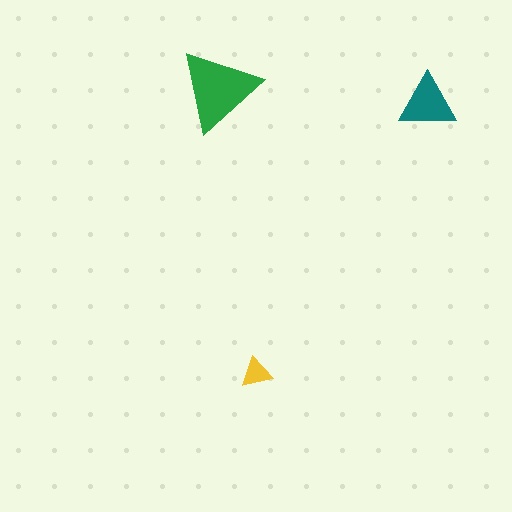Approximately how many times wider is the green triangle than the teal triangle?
About 1.5 times wider.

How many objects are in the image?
There are 3 objects in the image.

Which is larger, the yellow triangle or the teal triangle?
The teal one.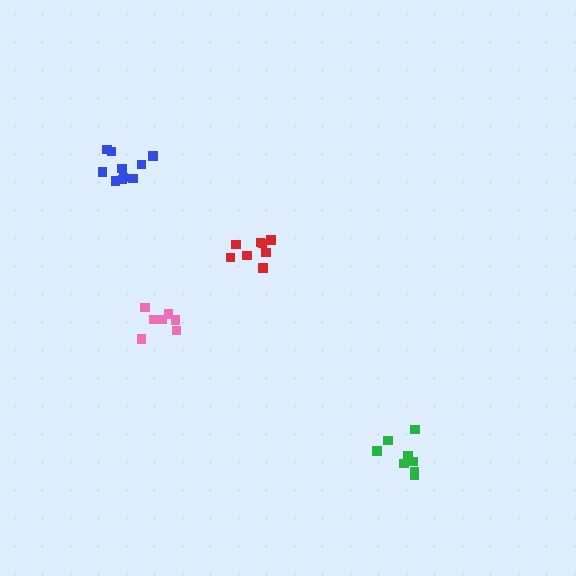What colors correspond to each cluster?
The clusters are colored: pink, red, blue, green.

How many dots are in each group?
Group 1: 7 dots, Group 2: 8 dots, Group 3: 10 dots, Group 4: 9 dots (34 total).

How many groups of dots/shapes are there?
There are 4 groups.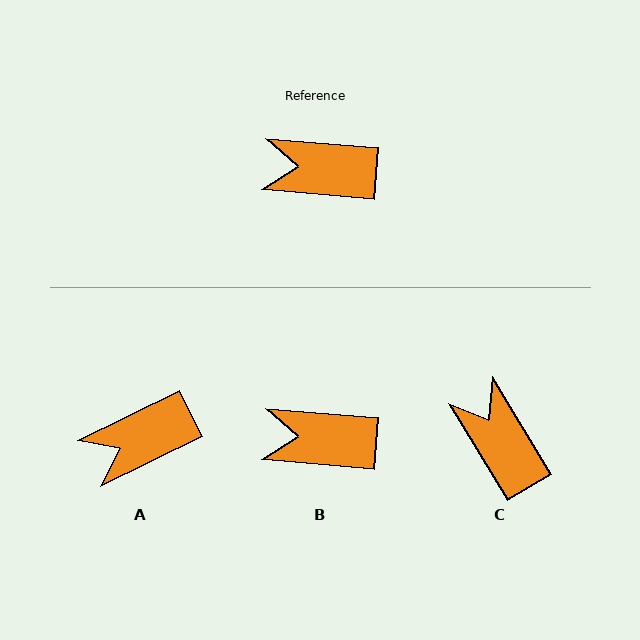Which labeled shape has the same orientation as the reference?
B.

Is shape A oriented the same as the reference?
No, it is off by about 31 degrees.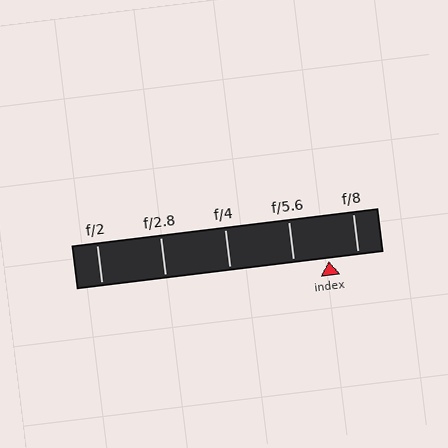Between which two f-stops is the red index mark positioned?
The index mark is between f/5.6 and f/8.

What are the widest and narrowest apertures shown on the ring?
The widest aperture shown is f/2 and the narrowest is f/8.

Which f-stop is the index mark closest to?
The index mark is closest to f/8.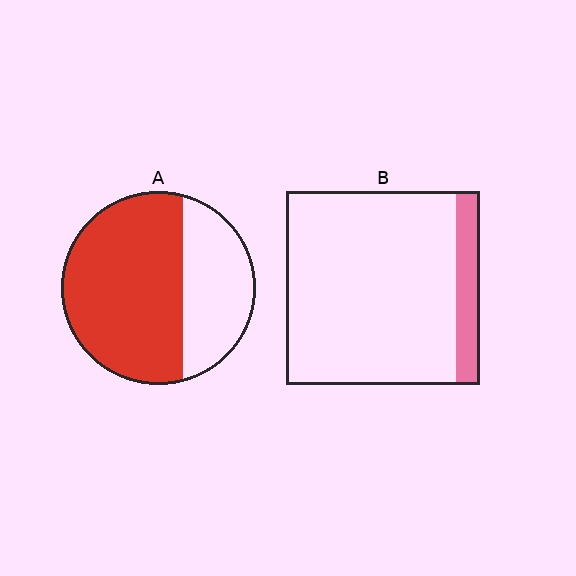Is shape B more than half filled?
No.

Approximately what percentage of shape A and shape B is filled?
A is approximately 65% and B is approximately 10%.